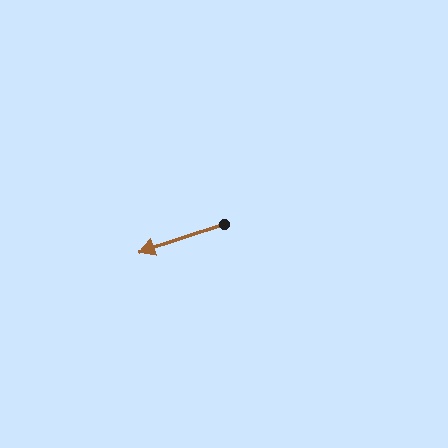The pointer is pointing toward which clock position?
Roughly 8 o'clock.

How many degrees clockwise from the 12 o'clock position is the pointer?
Approximately 252 degrees.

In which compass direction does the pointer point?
West.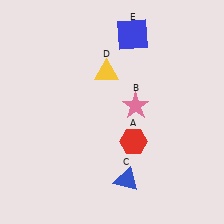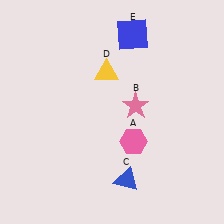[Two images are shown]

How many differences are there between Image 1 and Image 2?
There is 1 difference between the two images.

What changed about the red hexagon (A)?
In Image 1, A is red. In Image 2, it changed to pink.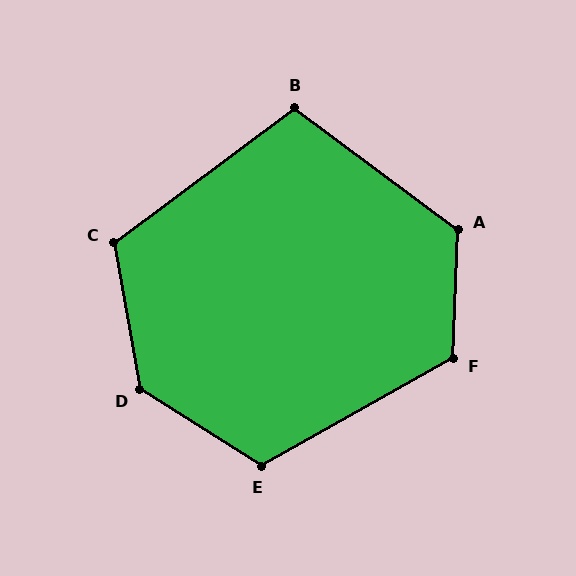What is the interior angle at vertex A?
Approximately 124 degrees (obtuse).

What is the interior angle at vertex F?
Approximately 121 degrees (obtuse).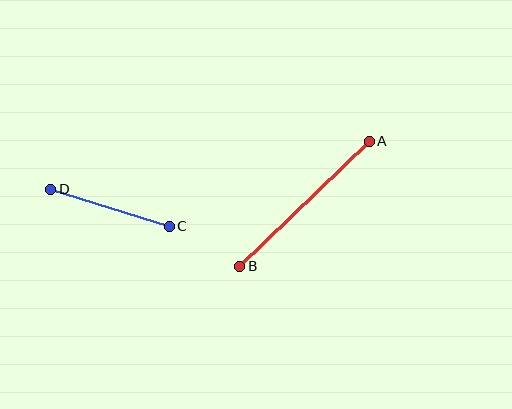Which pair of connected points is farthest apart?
Points A and B are farthest apart.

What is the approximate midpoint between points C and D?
The midpoint is at approximately (110, 208) pixels.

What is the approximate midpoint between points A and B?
The midpoint is at approximately (304, 204) pixels.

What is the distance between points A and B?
The distance is approximately 180 pixels.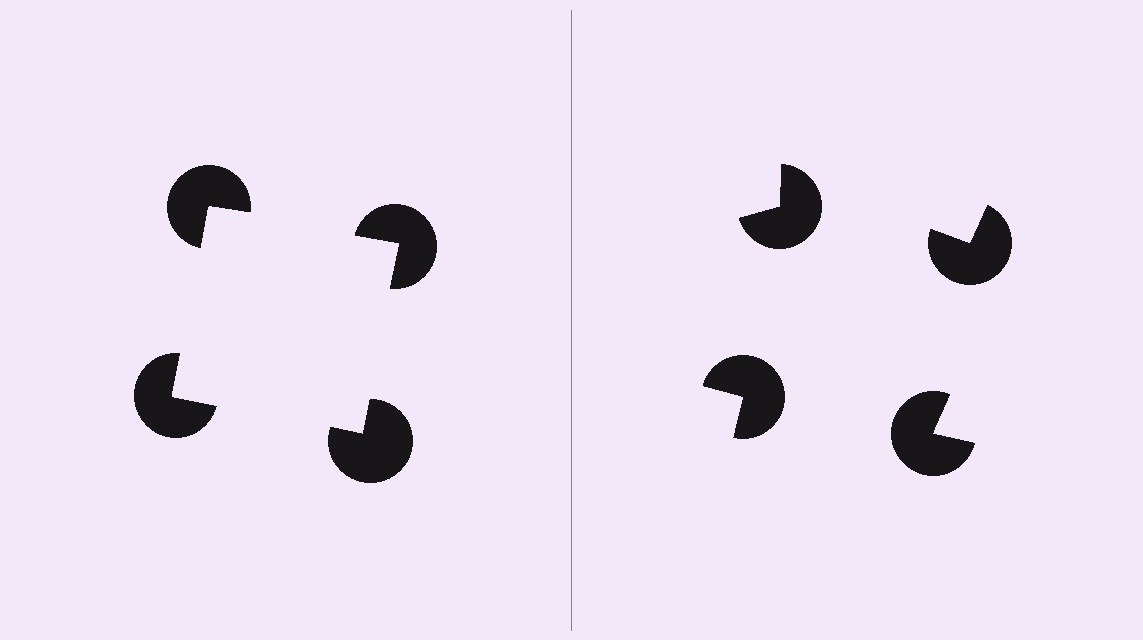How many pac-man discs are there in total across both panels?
8 — 4 on each side.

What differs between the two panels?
The pac-man discs are positioned identically on both sides; only the wedge orientations differ. On the left they align to a square; on the right they are misaligned.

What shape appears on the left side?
An illusory square.